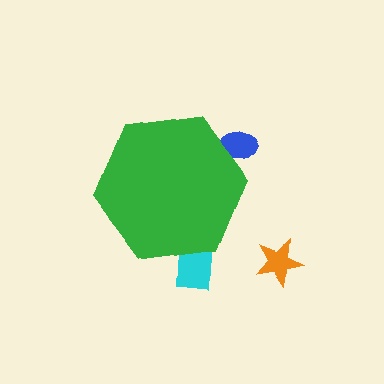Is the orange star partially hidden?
No, the orange star is fully visible.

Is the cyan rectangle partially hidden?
Yes, the cyan rectangle is partially hidden behind the green hexagon.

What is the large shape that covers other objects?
A green hexagon.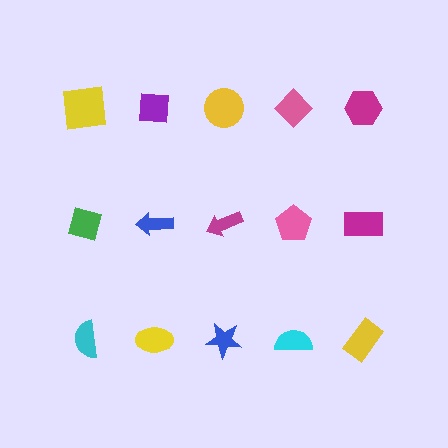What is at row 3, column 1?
A cyan semicircle.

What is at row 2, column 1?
A green diamond.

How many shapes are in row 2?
5 shapes.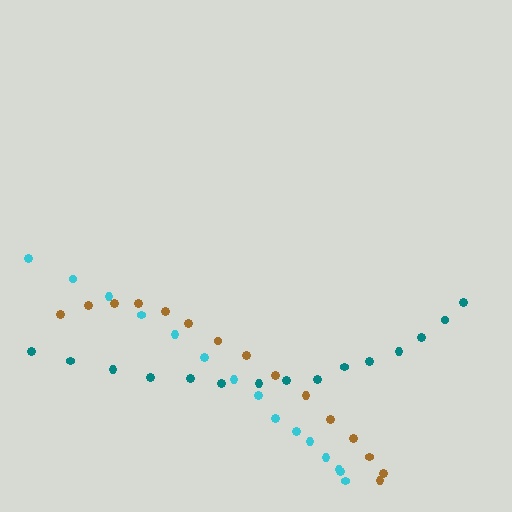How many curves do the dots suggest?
There are 3 distinct paths.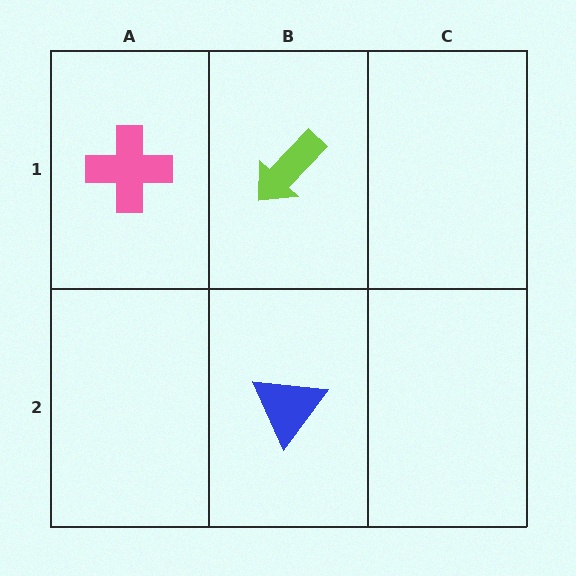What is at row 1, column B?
A lime arrow.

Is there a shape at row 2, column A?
No, that cell is empty.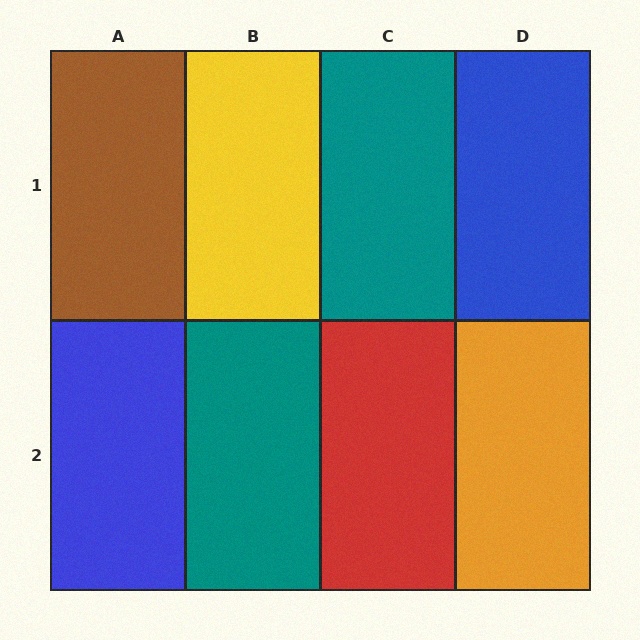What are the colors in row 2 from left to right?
Blue, teal, red, orange.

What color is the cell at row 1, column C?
Teal.